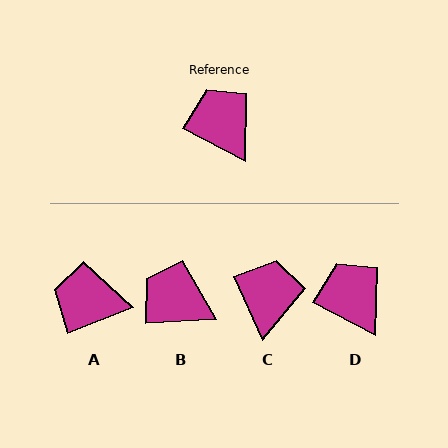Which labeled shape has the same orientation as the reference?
D.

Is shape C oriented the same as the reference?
No, it is off by about 38 degrees.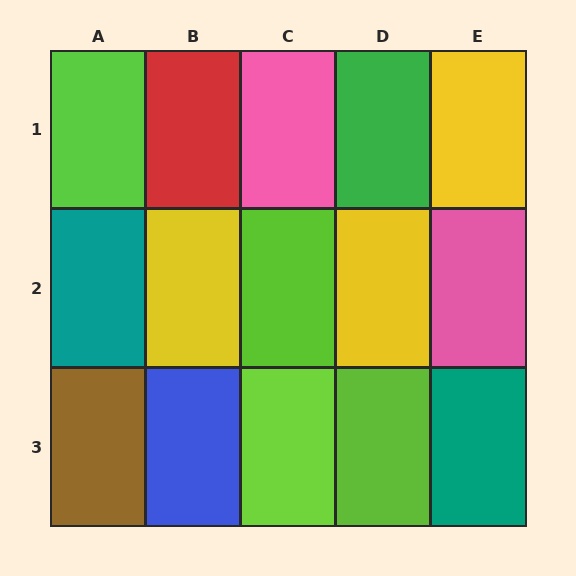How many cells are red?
1 cell is red.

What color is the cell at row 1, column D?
Green.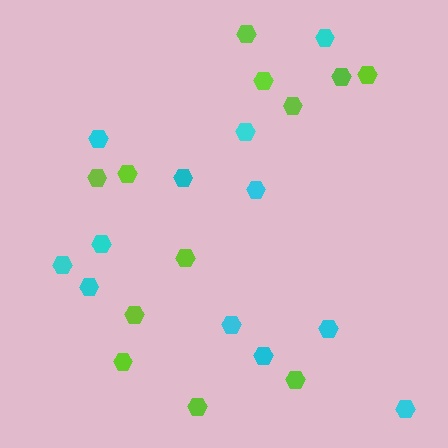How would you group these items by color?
There are 2 groups: one group of cyan hexagons (12) and one group of lime hexagons (12).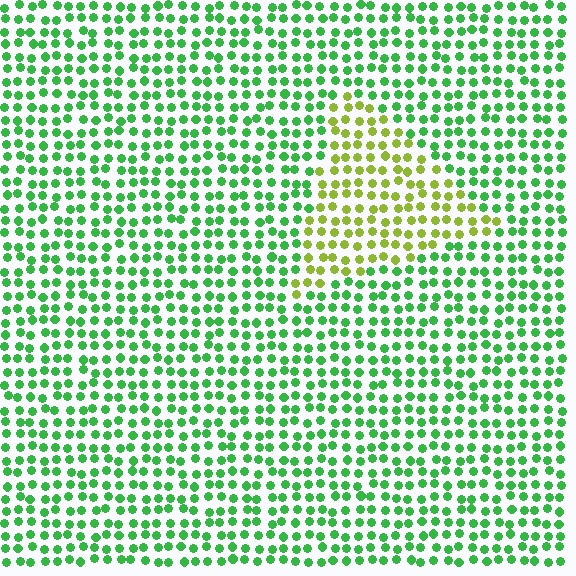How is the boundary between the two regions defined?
The boundary is defined purely by a slight shift in hue (about 48 degrees). Spacing, size, and orientation are identical on both sides.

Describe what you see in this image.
The image is filled with small green elements in a uniform arrangement. A triangle-shaped region is visible where the elements are tinted to a slightly different hue, forming a subtle color boundary.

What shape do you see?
I see a triangle.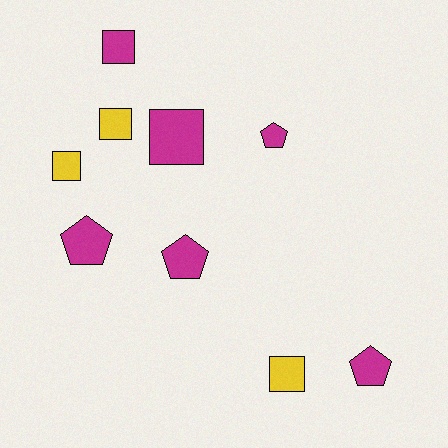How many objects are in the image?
There are 9 objects.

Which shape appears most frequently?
Square, with 5 objects.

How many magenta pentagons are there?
There are 4 magenta pentagons.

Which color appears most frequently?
Magenta, with 6 objects.